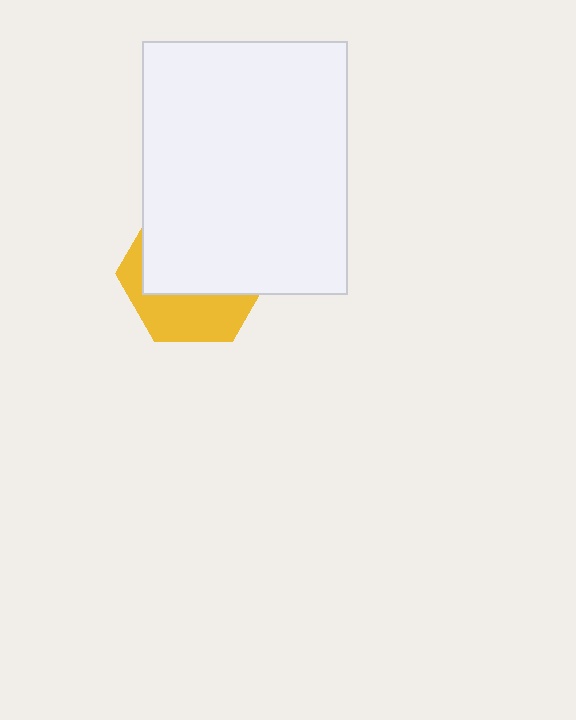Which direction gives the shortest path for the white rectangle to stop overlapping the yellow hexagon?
Moving up gives the shortest separation.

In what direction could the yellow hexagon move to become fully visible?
The yellow hexagon could move down. That would shift it out from behind the white rectangle entirely.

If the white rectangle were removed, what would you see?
You would see the complete yellow hexagon.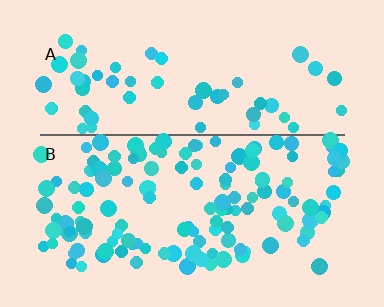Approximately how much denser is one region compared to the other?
Approximately 2.3× — region B over region A.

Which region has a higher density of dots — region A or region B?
B (the bottom).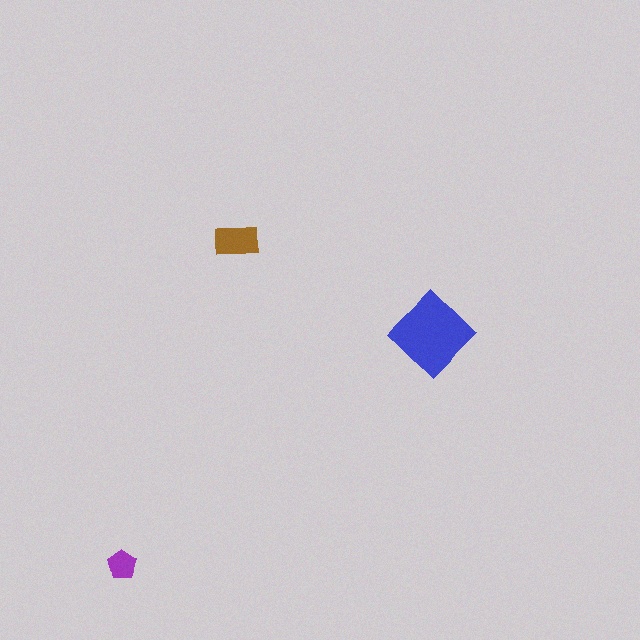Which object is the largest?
The blue diamond.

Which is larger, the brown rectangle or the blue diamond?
The blue diamond.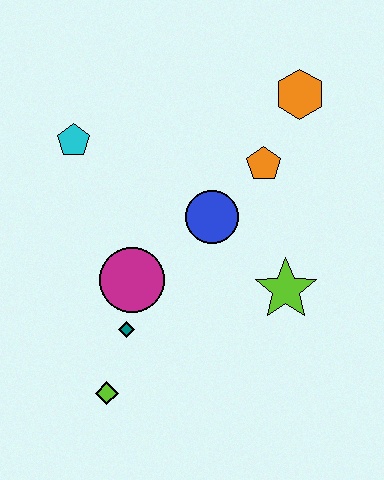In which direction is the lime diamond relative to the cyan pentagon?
The lime diamond is below the cyan pentagon.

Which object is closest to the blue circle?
The orange pentagon is closest to the blue circle.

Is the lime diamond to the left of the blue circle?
Yes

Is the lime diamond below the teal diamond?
Yes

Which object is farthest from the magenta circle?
The orange hexagon is farthest from the magenta circle.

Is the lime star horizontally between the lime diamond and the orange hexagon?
Yes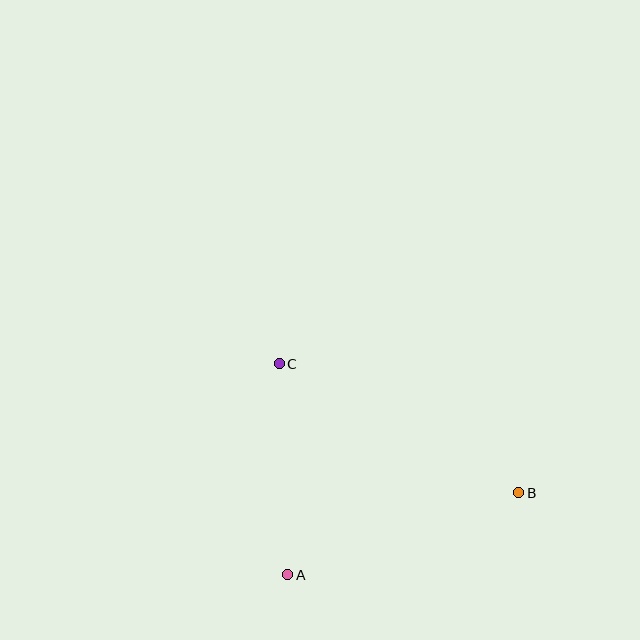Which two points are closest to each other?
Points A and C are closest to each other.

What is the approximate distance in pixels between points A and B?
The distance between A and B is approximately 245 pixels.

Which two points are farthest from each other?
Points B and C are farthest from each other.